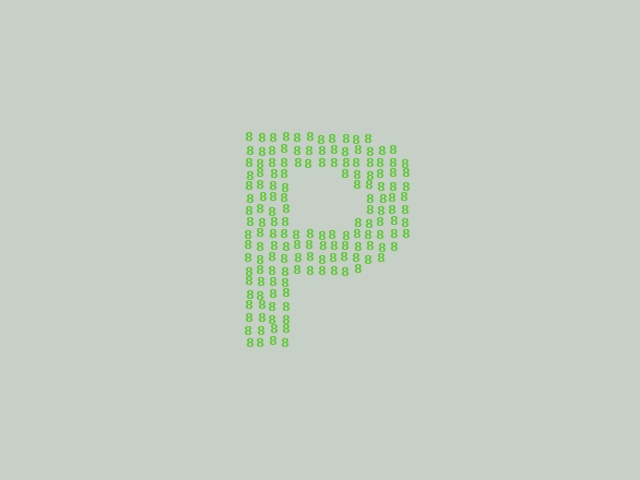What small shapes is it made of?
It is made of small digit 8's.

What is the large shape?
The large shape is the letter P.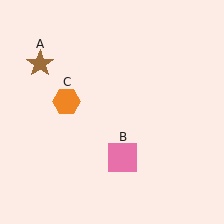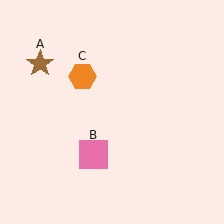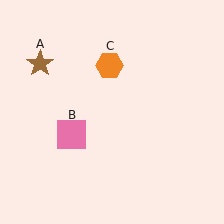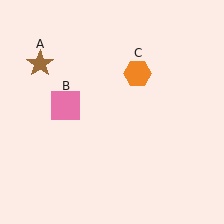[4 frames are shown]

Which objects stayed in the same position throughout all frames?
Brown star (object A) remained stationary.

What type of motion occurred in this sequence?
The pink square (object B), orange hexagon (object C) rotated clockwise around the center of the scene.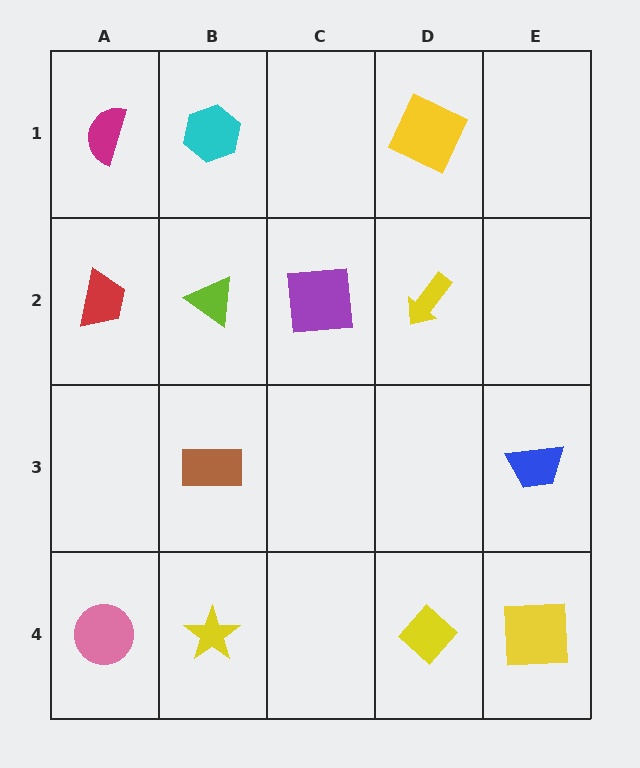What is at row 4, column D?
A yellow diamond.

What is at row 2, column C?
A purple square.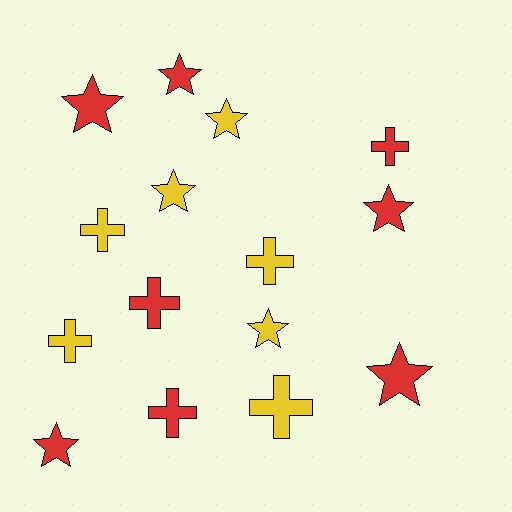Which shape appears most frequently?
Star, with 8 objects.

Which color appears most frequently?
Red, with 8 objects.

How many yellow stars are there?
There are 3 yellow stars.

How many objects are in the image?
There are 15 objects.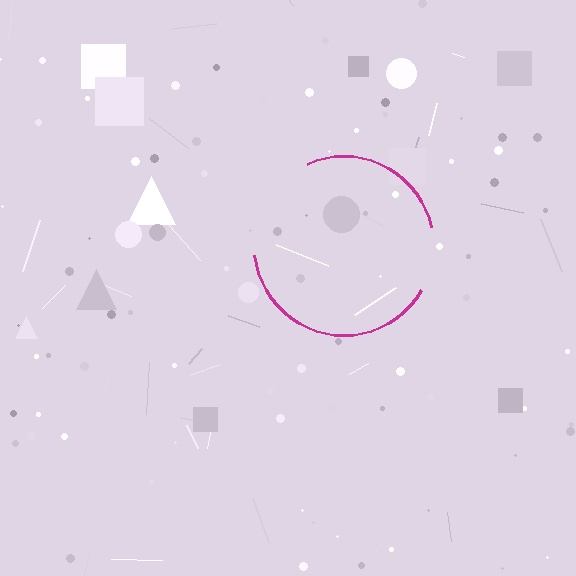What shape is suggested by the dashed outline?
The dashed outline suggests a circle.